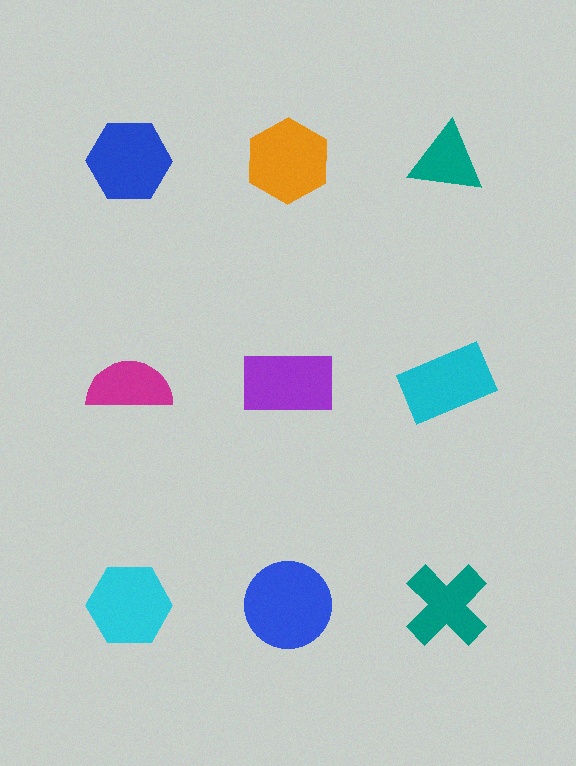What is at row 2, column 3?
A cyan rectangle.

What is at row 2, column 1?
A magenta semicircle.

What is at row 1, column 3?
A teal triangle.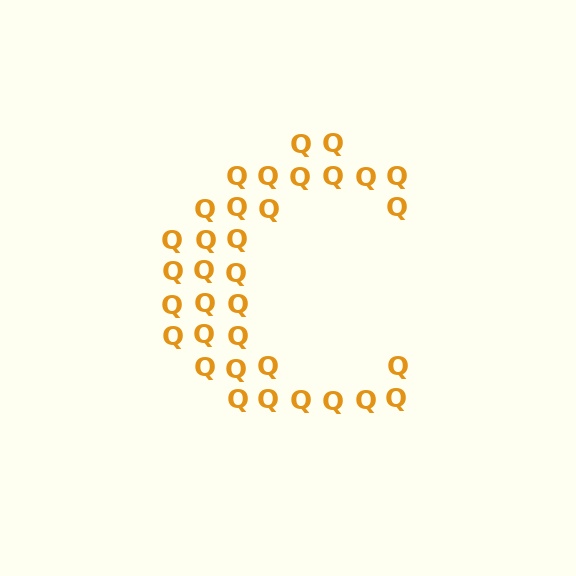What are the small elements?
The small elements are letter Q's.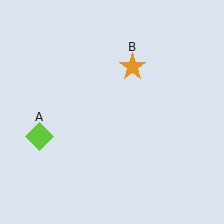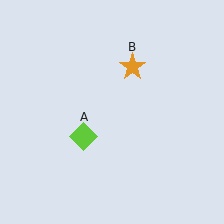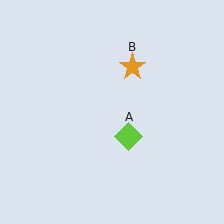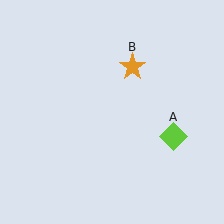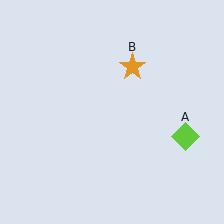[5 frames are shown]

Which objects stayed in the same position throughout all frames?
Orange star (object B) remained stationary.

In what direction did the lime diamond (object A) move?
The lime diamond (object A) moved right.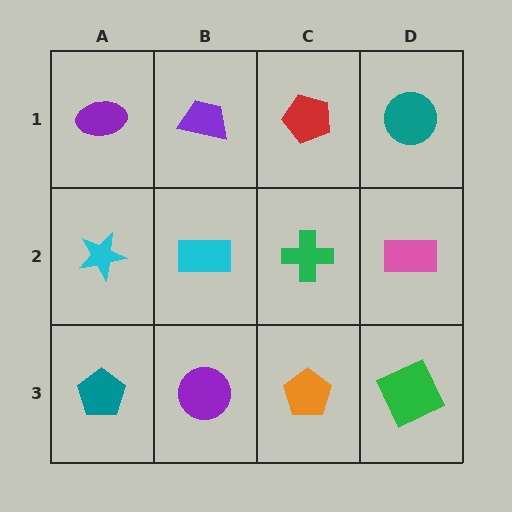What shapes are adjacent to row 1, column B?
A cyan rectangle (row 2, column B), a purple ellipse (row 1, column A), a red pentagon (row 1, column C).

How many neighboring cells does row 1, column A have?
2.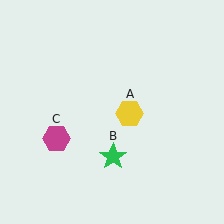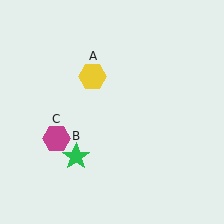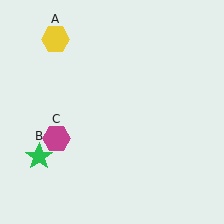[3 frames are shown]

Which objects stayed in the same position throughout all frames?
Magenta hexagon (object C) remained stationary.